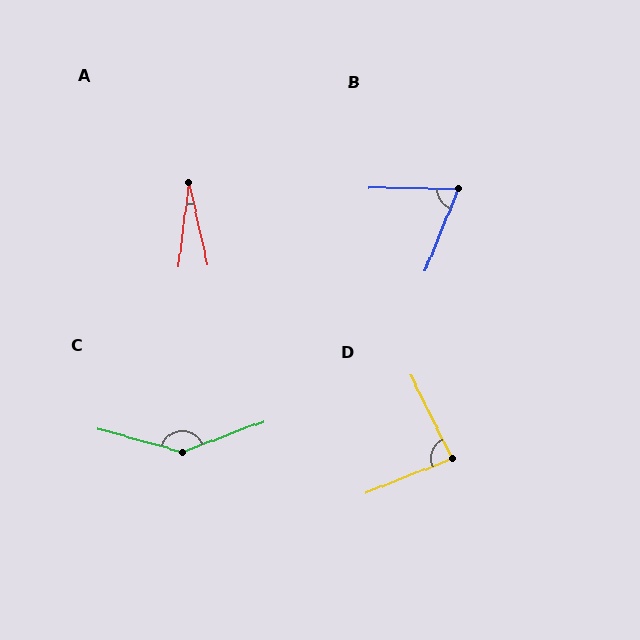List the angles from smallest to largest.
A (20°), B (68°), D (86°), C (144°).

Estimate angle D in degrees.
Approximately 86 degrees.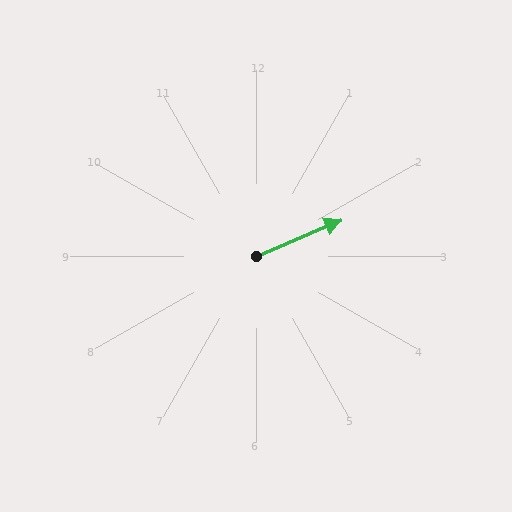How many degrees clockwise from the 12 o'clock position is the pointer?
Approximately 67 degrees.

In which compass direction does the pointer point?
Northeast.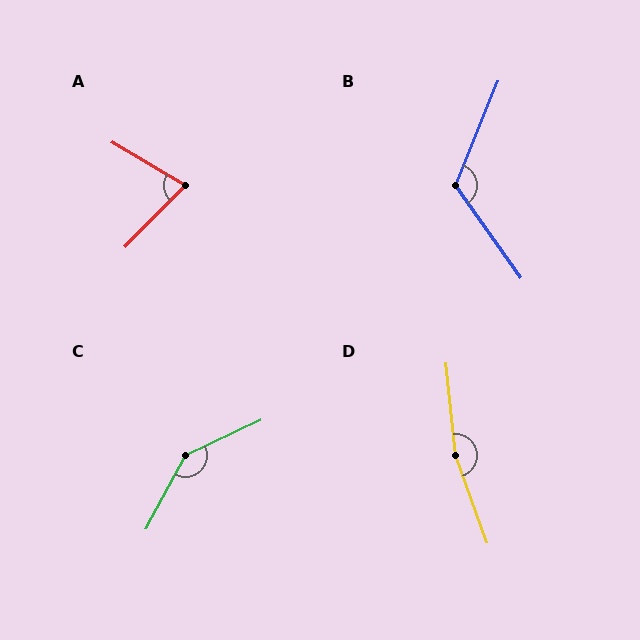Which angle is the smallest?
A, at approximately 76 degrees.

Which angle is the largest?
D, at approximately 166 degrees.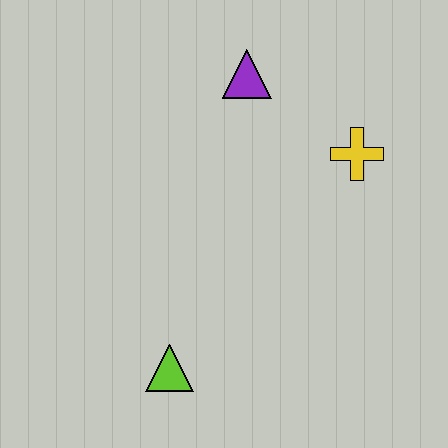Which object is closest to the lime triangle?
The yellow cross is closest to the lime triangle.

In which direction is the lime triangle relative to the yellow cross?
The lime triangle is below the yellow cross.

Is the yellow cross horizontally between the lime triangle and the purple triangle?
No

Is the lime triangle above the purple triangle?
No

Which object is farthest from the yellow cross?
The lime triangle is farthest from the yellow cross.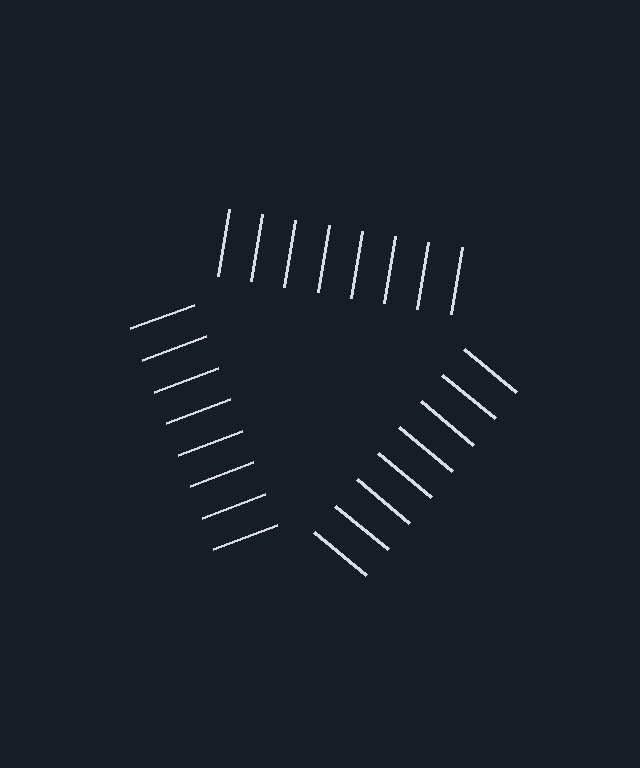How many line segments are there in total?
24 — 8 along each of the 3 edges.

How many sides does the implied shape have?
3 sides — the line-ends trace a triangle.